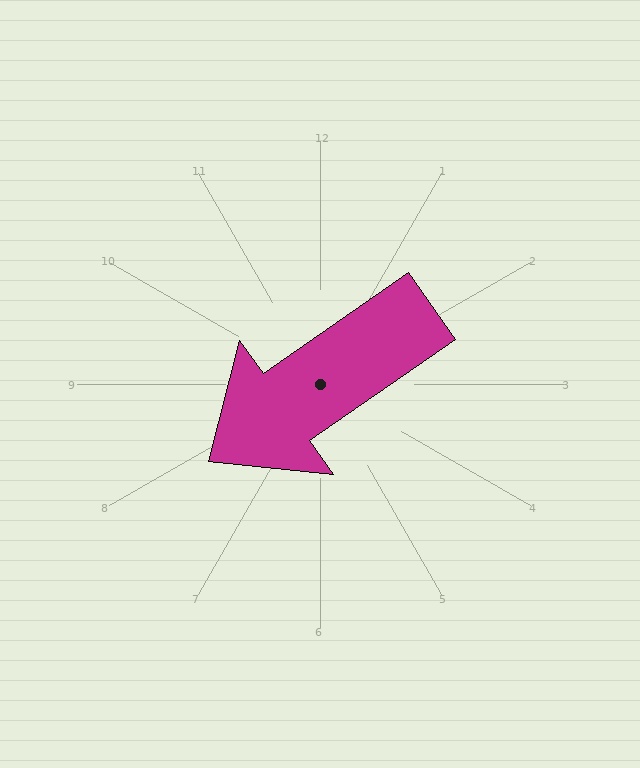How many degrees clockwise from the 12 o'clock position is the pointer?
Approximately 235 degrees.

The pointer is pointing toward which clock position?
Roughly 8 o'clock.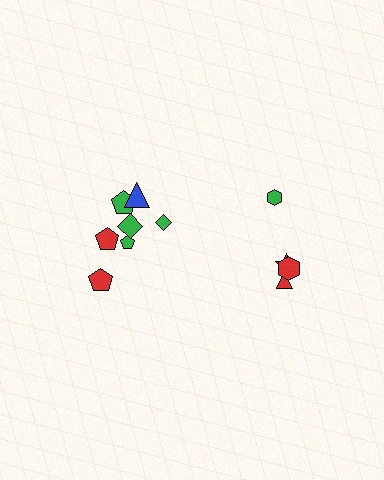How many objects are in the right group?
There are 4 objects.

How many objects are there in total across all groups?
There are 11 objects.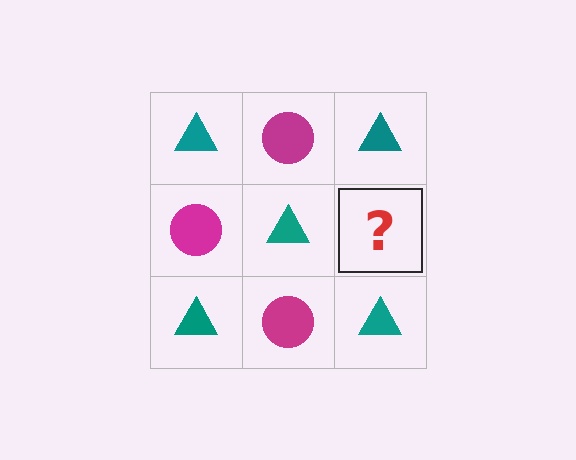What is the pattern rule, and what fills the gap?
The rule is that it alternates teal triangle and magenta circle in a checkerboard pattern. The gap should be filled with a magenta circle.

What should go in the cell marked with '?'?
The missing cell should contain a magenta circle.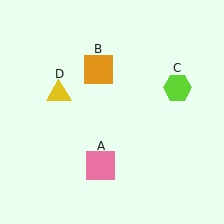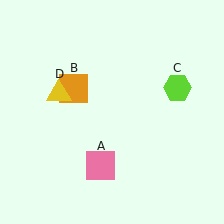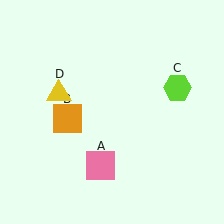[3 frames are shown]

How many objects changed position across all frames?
1 object changed position: orange square (object B).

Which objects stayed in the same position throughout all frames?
Pink square (object A) and lime hexagon (object C) and yellow triangle (object D) remained stationary.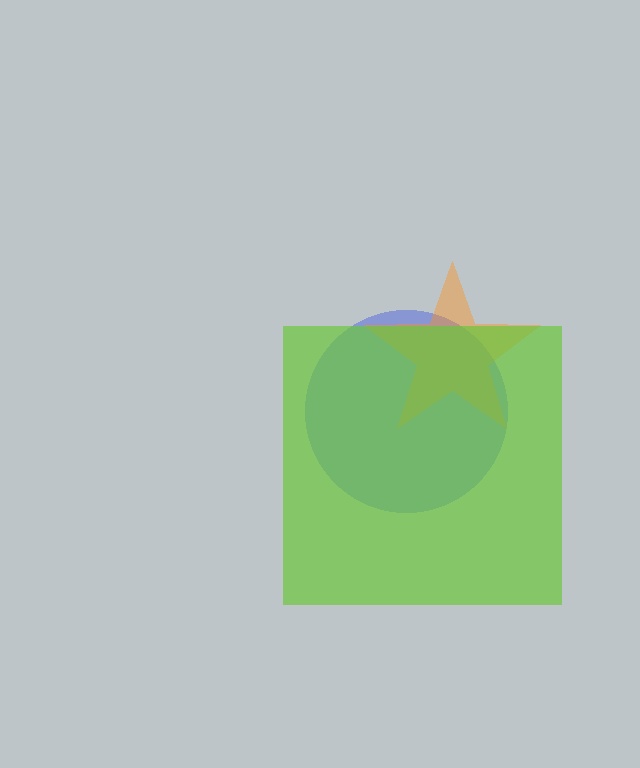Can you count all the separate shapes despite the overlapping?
Yes, there are 3 separate shapes.